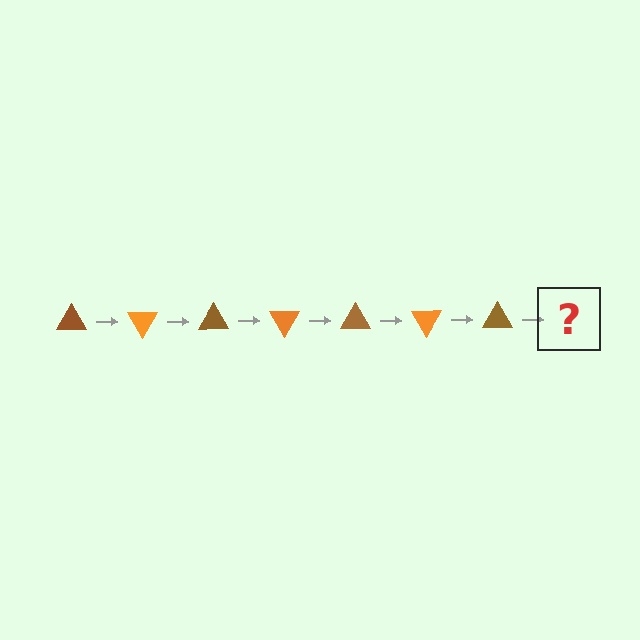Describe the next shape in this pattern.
It should be an orange triangle, rotated 420 degrees from the start.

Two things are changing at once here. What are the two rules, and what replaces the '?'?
The two rules are that it rotates 60 degrees each step and the color cycles through brown and orange. The '?' should be an orange triangle, rotated 420 degrees from the start.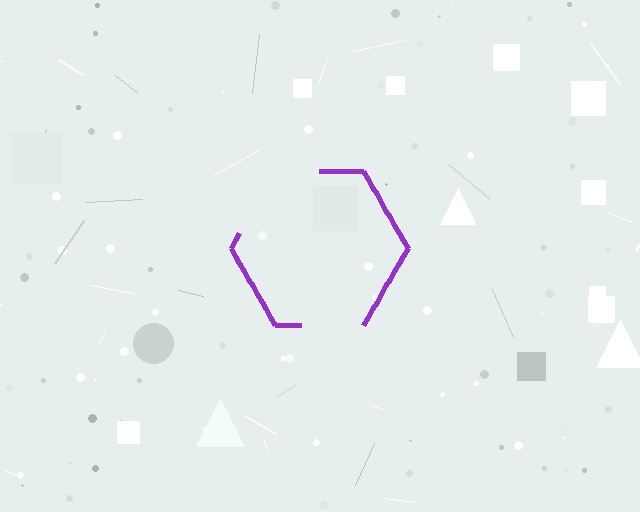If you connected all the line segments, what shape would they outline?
They would outline a hexagon.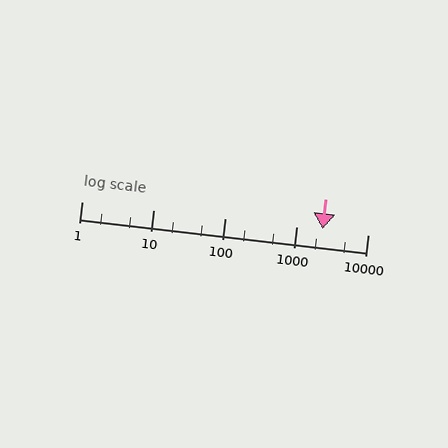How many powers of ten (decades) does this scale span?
The scale spans 4 decades, from 1 to 10000.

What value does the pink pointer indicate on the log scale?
The pointer indicates approximately 2300.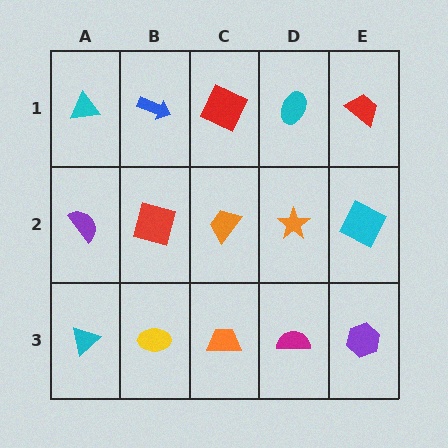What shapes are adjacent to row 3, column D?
An orange star (row 2, column D), an orange trapezoid (row 3, column C), a purple hexagon (row 3, column E).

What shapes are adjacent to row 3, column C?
An orange trapezoid (row 2, column C), a yellow ellipse (row 3, column B), a magenta semicircle (row 3, column D).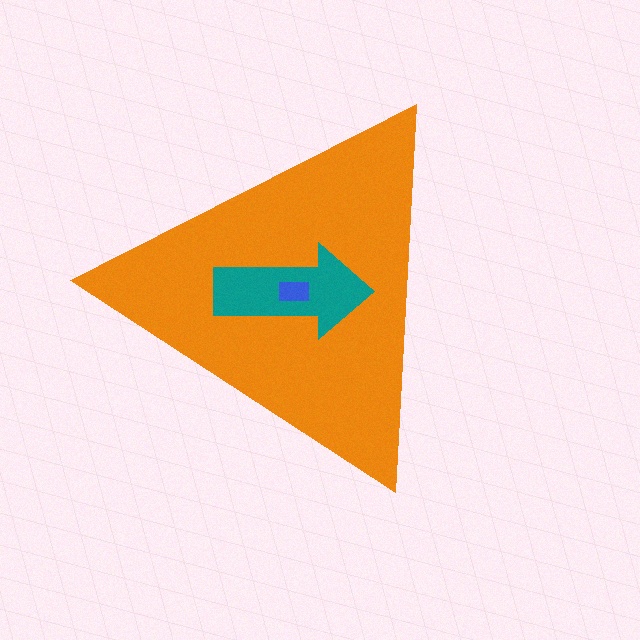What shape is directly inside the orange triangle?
The teal arrow.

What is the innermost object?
The blue rectangle.